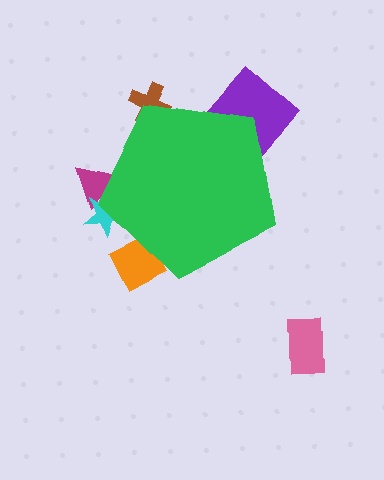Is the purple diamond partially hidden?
Yes, the purple diamond is partially hidden behind the green pentagon.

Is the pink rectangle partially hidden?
No, the pink rectangle is fully visible.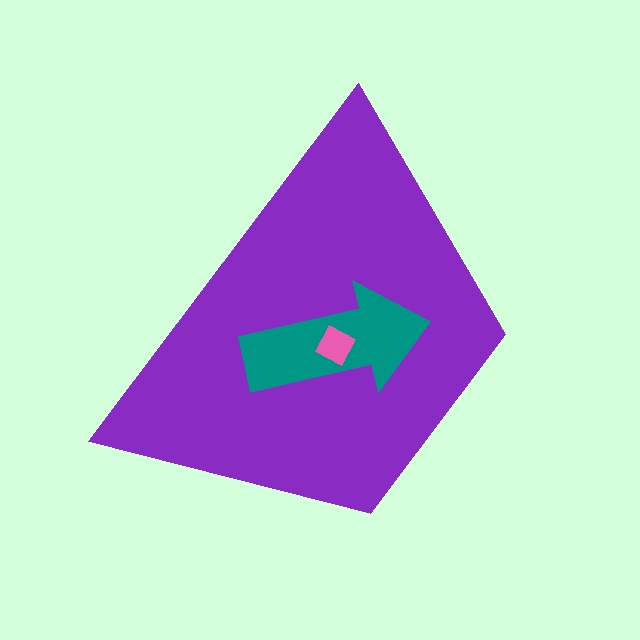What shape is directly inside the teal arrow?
The pink diamond.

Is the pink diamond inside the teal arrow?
Yes.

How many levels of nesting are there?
3.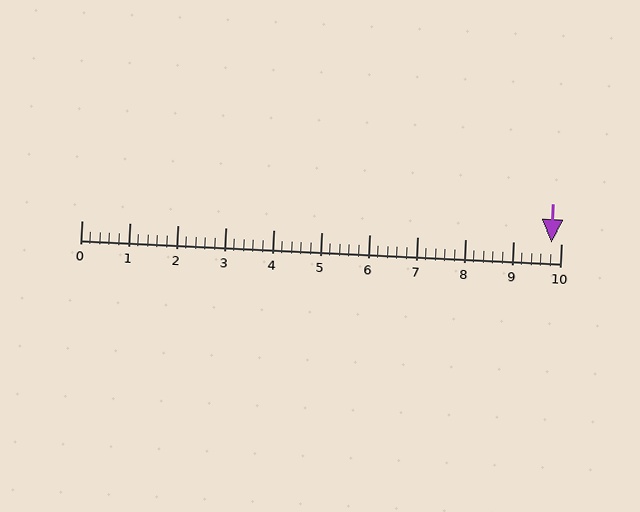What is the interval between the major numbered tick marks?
The major tick marks are spaced 1 units apart.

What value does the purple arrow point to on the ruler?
The purple arrow points to approximately 9.8.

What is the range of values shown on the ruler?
The ruler shows values from 0 to 10.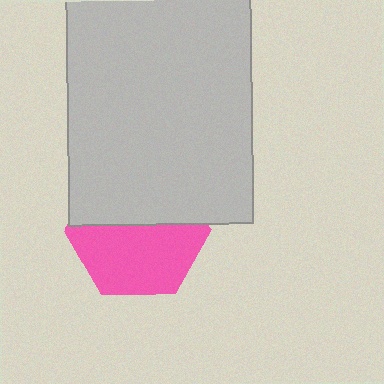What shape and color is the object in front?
The object in front is a light gray rectangle.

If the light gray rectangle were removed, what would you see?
You would see the complete pink hexagon.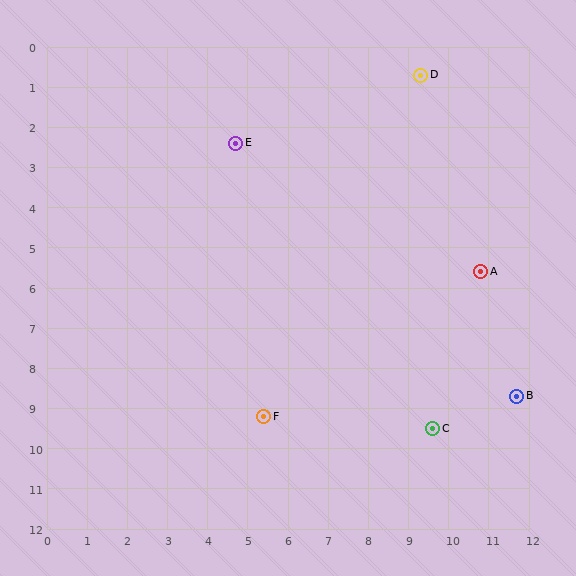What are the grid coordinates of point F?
Point F is at approximately (5.4, 9.2).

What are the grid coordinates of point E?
Point E is at approximately (4.7, 2.4).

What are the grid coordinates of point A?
Point A is at approximately (10.8, 5.6).